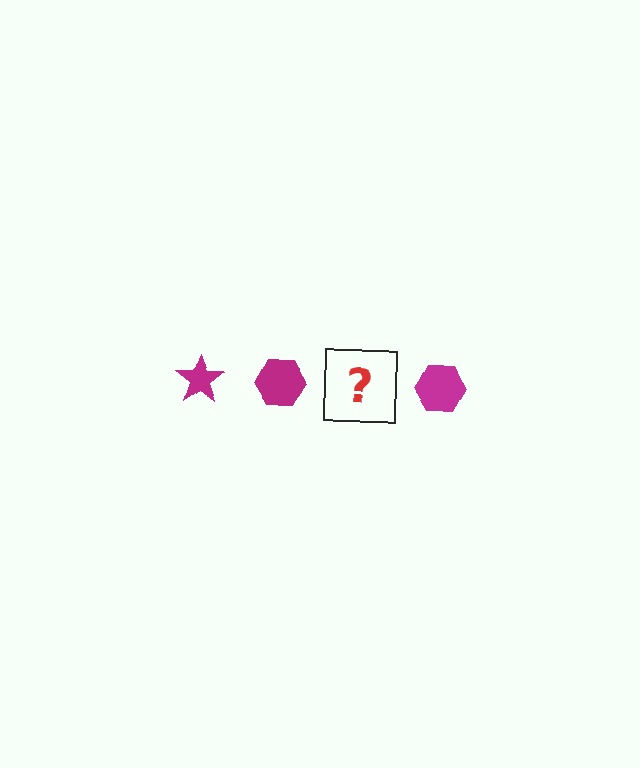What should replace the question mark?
The question mark should be replaced with a magenta star.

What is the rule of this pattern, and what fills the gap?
The rule is that the pattern cycles through star, hexagon shapes in magenta. The gap should be filled with a magenta star.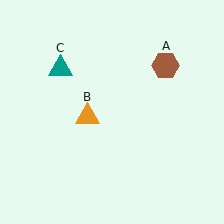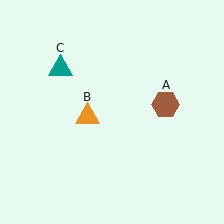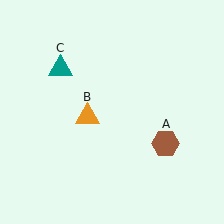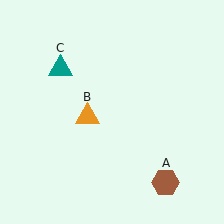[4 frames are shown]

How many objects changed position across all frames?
1 object changed position: brown hexagon (object A).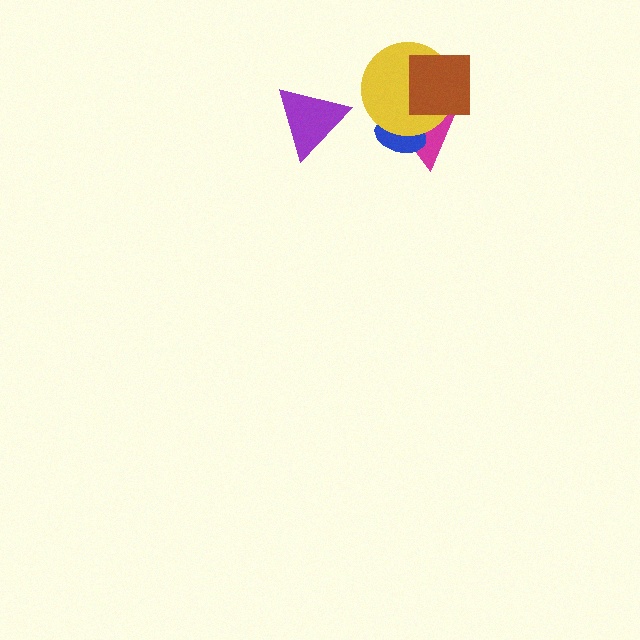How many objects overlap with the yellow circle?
3 objects overlap with the yellow circle.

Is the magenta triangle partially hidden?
Yes, it is partially covered by another shape.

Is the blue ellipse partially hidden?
Yes, it is partially covered by another shape.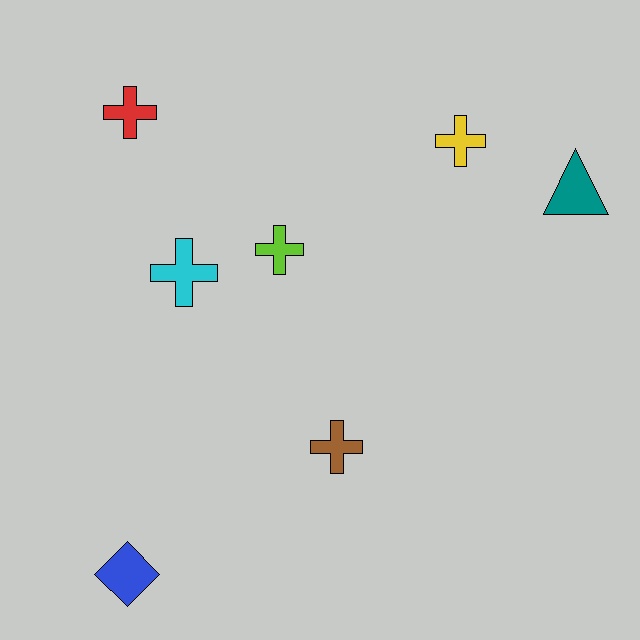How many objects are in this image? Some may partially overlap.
There are 7 objects.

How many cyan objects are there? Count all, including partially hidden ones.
There is 1 cyan object.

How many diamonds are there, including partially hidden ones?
There is 1 diamond.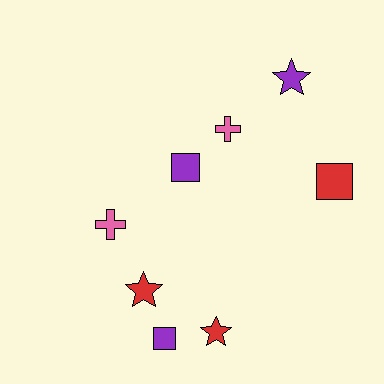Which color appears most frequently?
Red, with 3 objects.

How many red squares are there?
There is 1 red square.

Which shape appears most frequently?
Star, with 3 objects.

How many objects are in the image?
There are 8 objects.